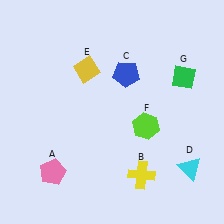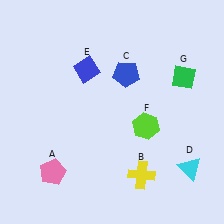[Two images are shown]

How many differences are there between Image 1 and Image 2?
There is 1 difference between the two images.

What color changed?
The diamond (E) changed from yellow in Image 1 to blue in Image 2.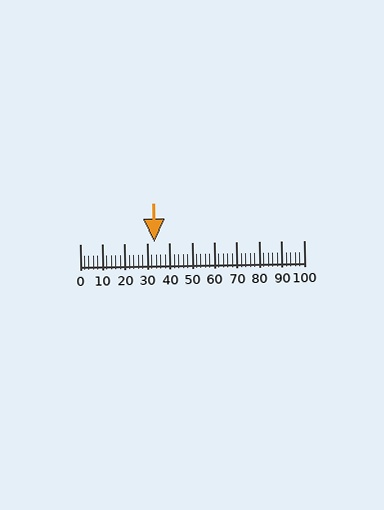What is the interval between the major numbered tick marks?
The major tick marks are spaced 10 units apart.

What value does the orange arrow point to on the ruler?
The orange arrow points to approximately 33.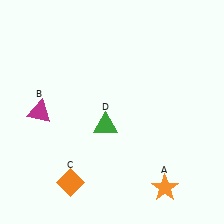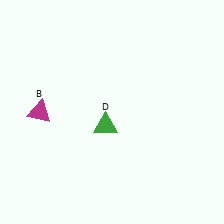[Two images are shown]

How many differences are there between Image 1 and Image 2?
There are 2 differences between the two images.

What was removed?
The orange diamond (C), the orange star (A) were removed in Image 2.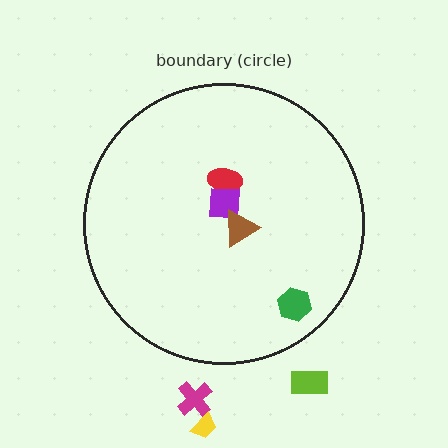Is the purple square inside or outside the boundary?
Inside.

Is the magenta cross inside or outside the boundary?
Outside.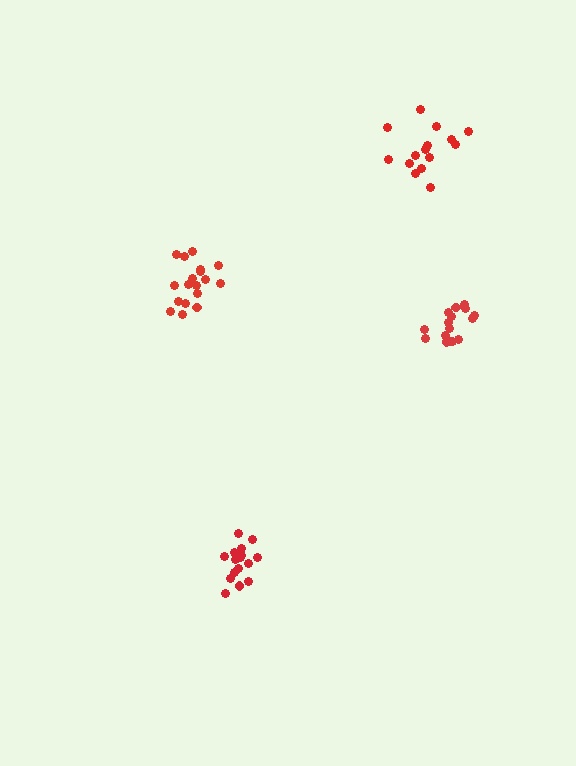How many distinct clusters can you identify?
There are 4 distinct clusters.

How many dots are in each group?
Group 1: 18 dots, Group 2: 16 dots, Group 3: 15 dots, Group 4: 16 dots (65 total).